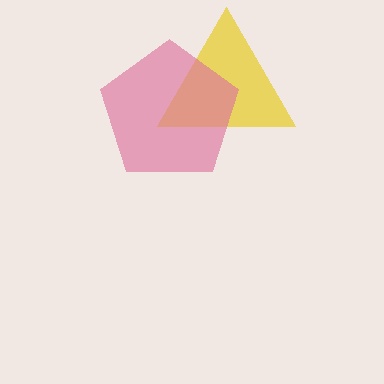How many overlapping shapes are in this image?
There are 2 overlapping shapes in the image.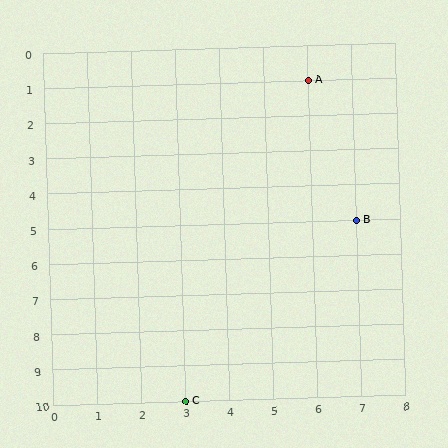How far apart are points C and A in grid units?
Points C and A are 3 columns and 9 rows apart (about 9.5 grid units diagonally).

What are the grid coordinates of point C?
Point C is at grid coordinates (3, 10).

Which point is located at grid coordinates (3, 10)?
Point C is at (3, 10).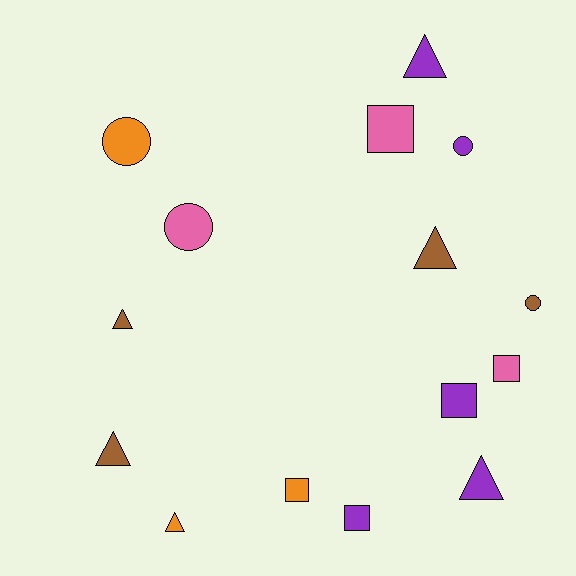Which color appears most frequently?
Purple, with 5 objects.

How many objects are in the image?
There are 15 objects.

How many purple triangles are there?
There are 2 purple triangles.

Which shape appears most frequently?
Triangle, with 6 objects.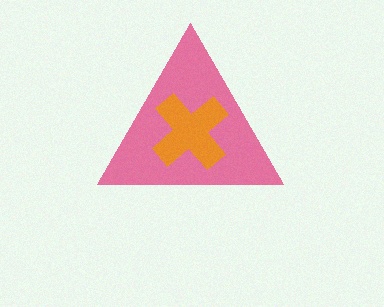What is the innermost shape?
The orange cross.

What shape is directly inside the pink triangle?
The orange cross.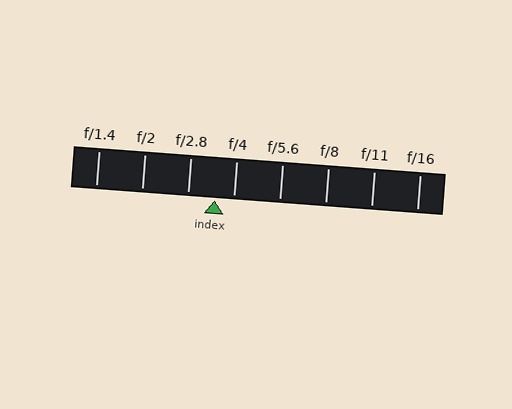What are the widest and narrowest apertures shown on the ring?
The widest aperture shown is f/1.4 and the narrowest is f/16.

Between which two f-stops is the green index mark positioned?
The index mark is between f/2.8 and f/4.